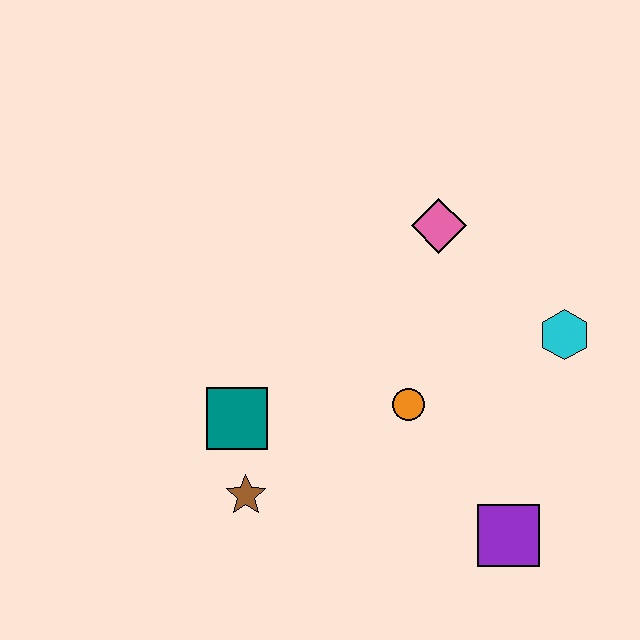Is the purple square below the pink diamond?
Yes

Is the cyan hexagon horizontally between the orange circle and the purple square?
No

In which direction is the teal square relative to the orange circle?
The teal square is to the left of the orange circle.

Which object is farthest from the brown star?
The cyan hexagon is farthest from the brown star.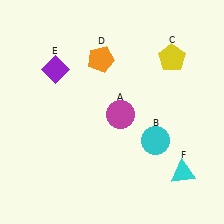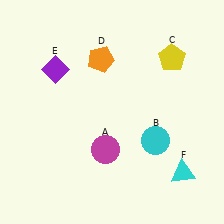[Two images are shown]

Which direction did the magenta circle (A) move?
The magenta circle (A) moved down.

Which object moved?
The magenta circle (A) moved down.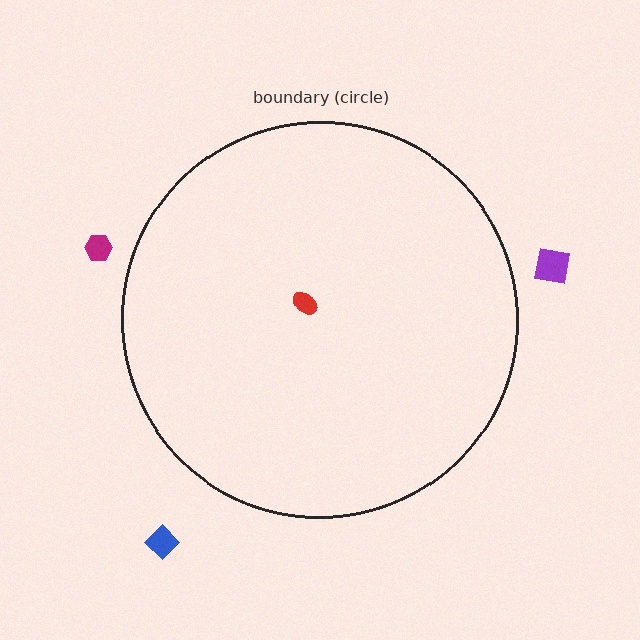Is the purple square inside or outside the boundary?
Outside.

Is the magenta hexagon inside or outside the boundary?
Outside.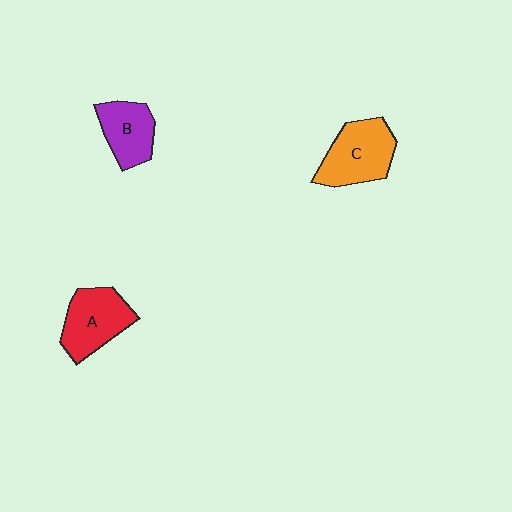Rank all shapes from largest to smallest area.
From largest to smallest: C (orange), A (red), B (purple).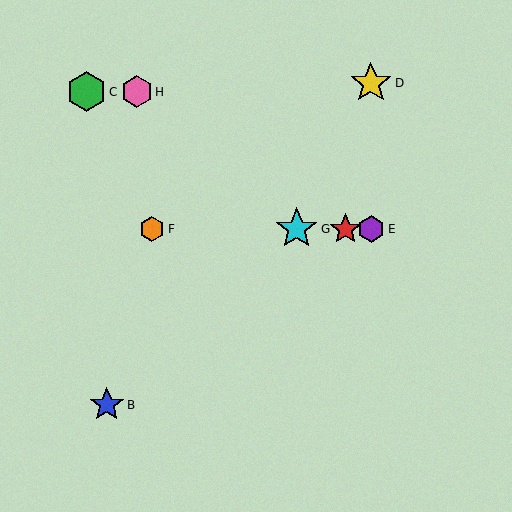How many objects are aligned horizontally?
4 objects (A, E, F, G) are aligned horizontally.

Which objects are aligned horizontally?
Objects A, E, F, G are aligned horizontally.